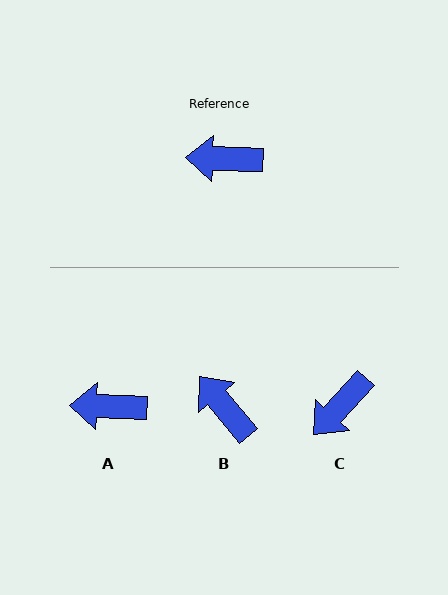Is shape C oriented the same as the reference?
No, it is off by about 50 degrees.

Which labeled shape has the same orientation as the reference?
A.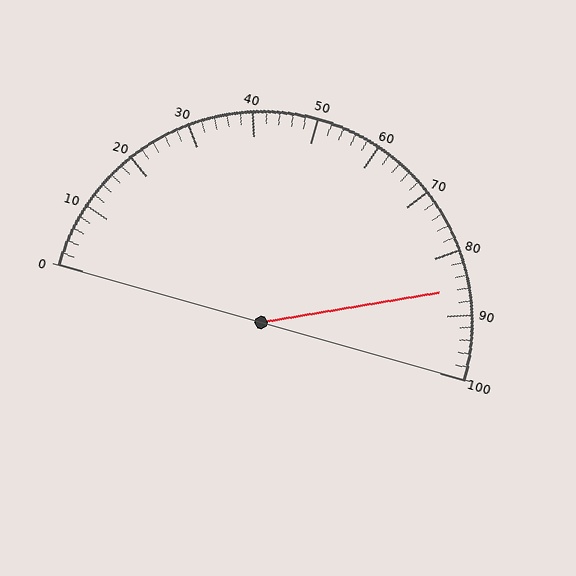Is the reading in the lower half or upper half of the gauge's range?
The reading is in the upper half of the range (0 to 100).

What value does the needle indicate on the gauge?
The needle indicates approximately 86.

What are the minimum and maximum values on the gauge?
The gauge ranges from 0 to 100.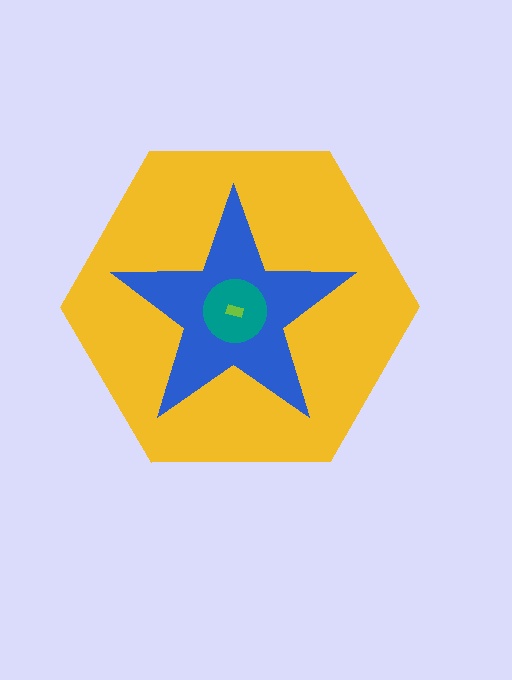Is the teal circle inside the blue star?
Yes.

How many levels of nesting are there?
4.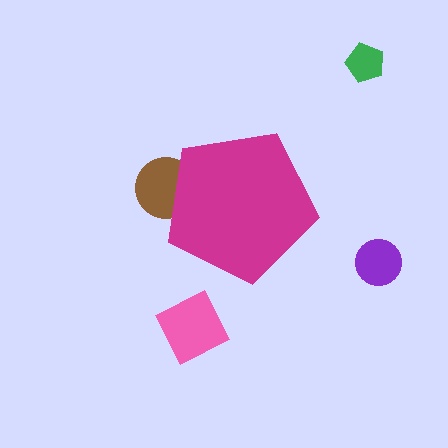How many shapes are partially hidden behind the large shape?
1 shape is partially hidden.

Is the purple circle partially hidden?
No, the purple circle is fully visible.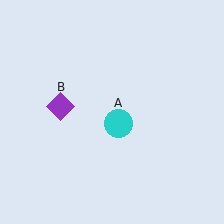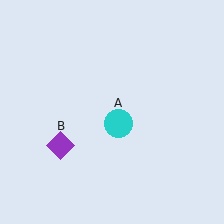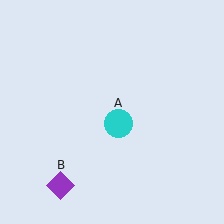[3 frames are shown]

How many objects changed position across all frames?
1 object changed position: purple diamond (object B).